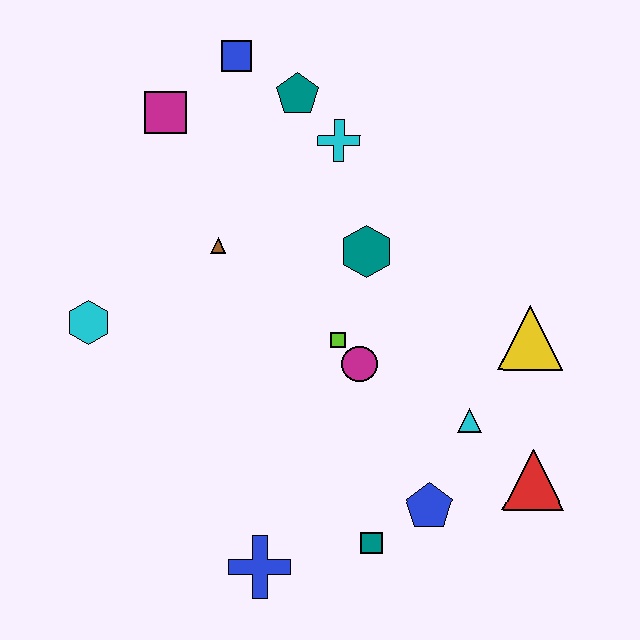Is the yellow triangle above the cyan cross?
No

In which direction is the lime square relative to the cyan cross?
The lime square is below the cyan cross.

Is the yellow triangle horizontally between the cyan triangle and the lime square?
No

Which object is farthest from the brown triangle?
The red triangle is farthest from the brown triangle.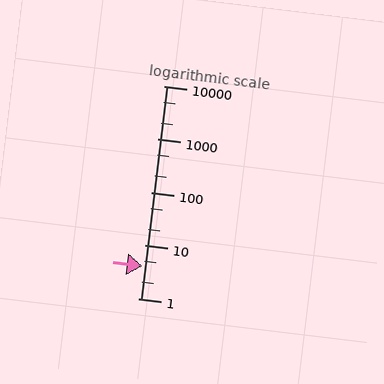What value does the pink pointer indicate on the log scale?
The pointer indicates approximately 4.1.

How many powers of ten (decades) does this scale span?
The scale spans 4 decades, from 1 to 10000.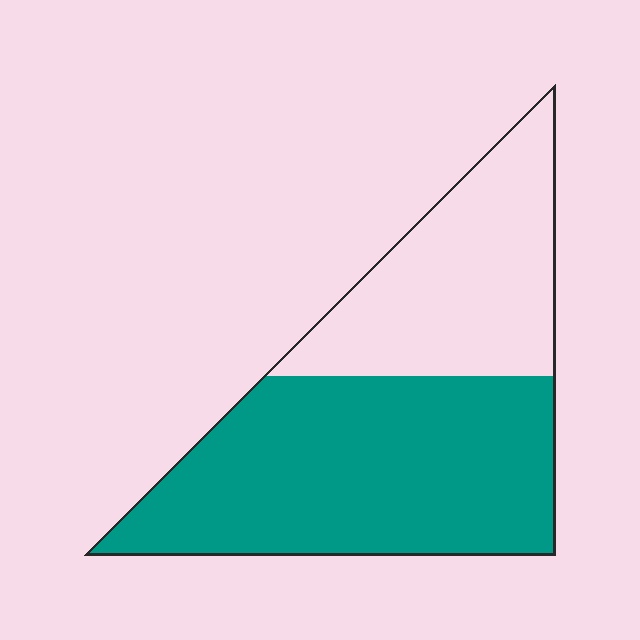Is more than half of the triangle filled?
Yes.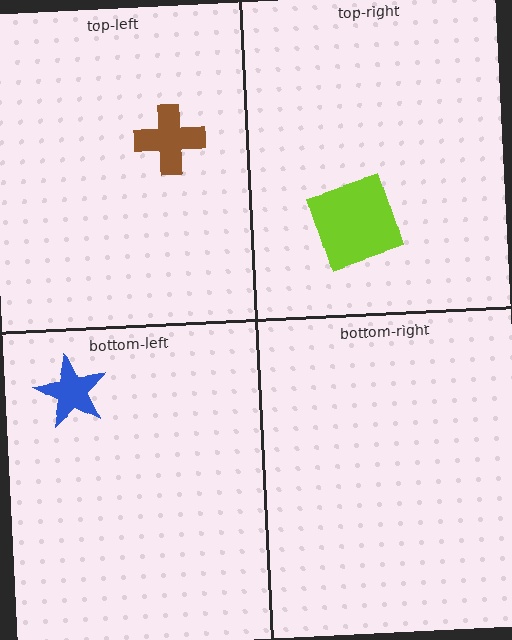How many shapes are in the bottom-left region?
1.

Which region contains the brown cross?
The top-left region.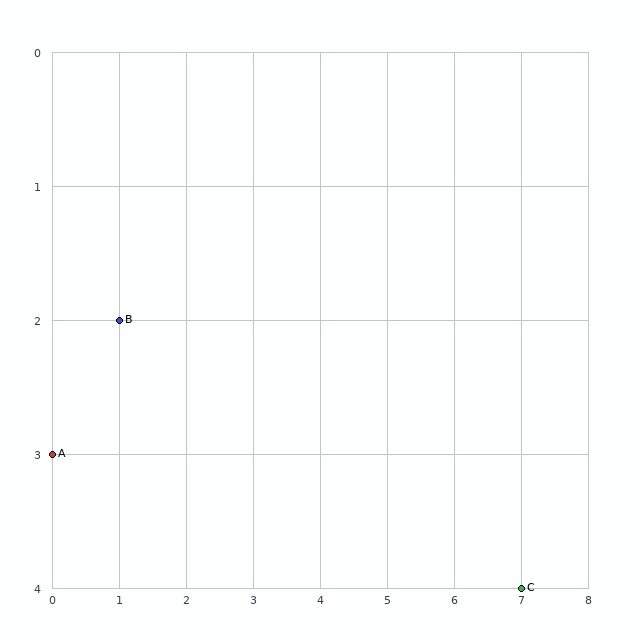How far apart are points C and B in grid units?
Points C and B are 6 columns and 2 rows apart (about 6.3 grid units diagonally).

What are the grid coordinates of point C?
Point C is at grid coordinates (7, 4).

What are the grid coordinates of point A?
Point A is at grid coordinates (0, 3).